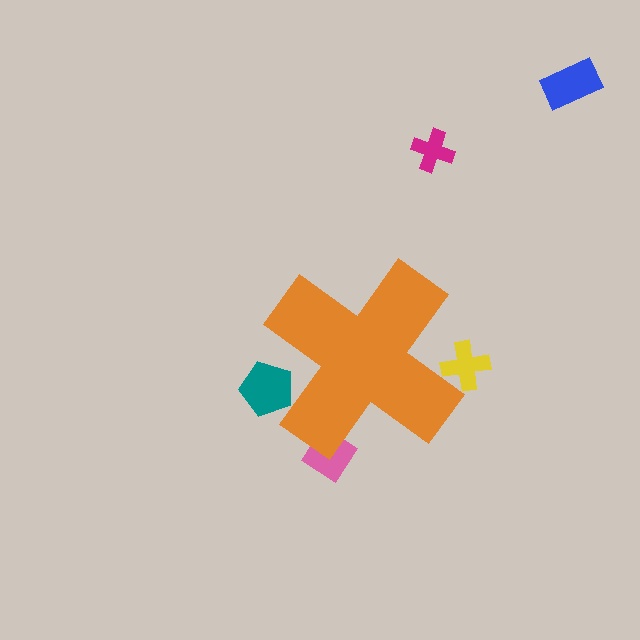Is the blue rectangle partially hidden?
No, the blue rectangle is fully visible.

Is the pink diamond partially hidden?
Yes, the pink diamond is partially hidden behind the orange cross.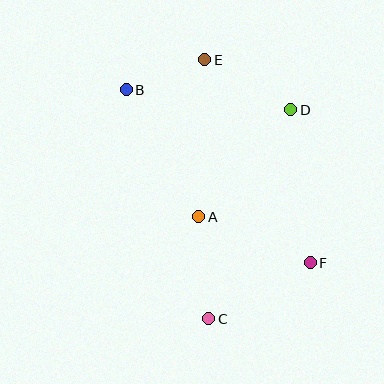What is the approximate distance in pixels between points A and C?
The distance between A and C is approximately 102 pixels.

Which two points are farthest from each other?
Points C and E are farthest from each other.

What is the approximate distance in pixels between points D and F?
The distance between D and F is approximately 154 pixels.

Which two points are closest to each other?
Points B and E are closest to each other.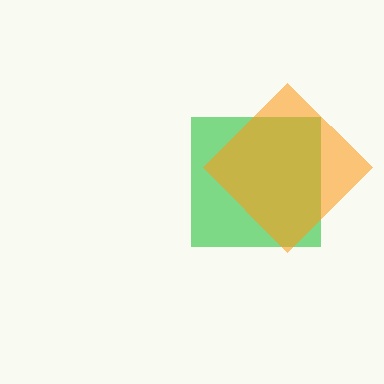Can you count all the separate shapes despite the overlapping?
Yes, there are 2 separate shapes.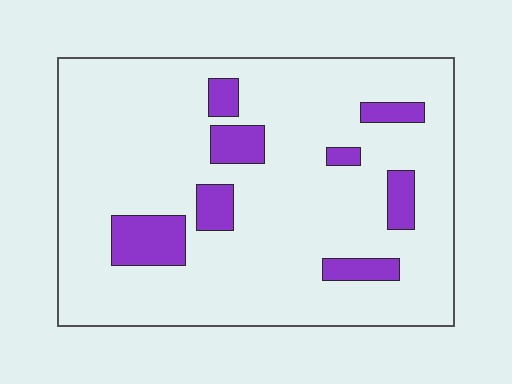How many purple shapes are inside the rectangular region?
8.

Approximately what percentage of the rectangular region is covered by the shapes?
Approximately 15%.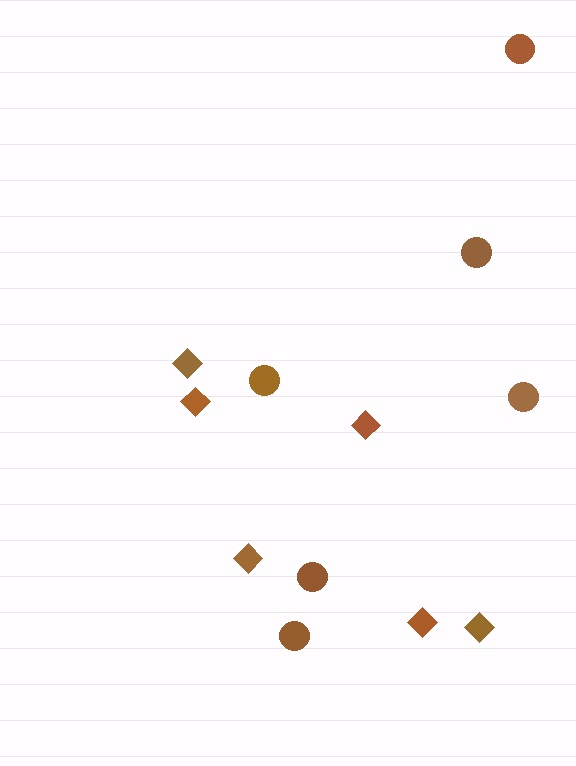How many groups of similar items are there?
There are 2 groups: one group of diamonds (6) and one group of circles (6).